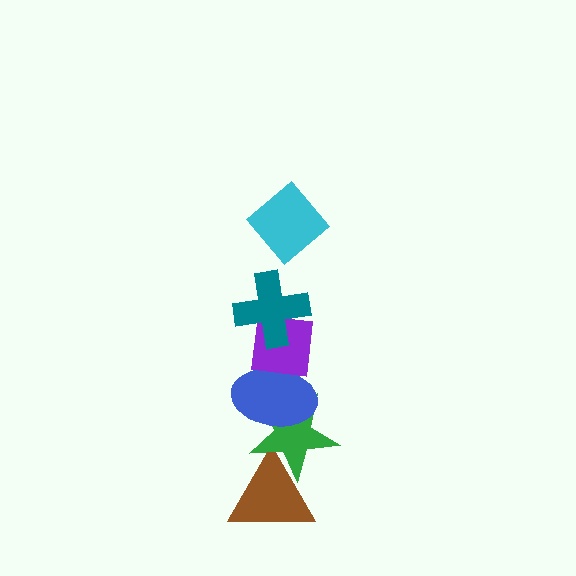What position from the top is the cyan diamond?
The cyan diamond is 1st from the top.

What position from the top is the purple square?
The purple square is 3rd from the top.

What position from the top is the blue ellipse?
The blue ellipse is 4th from the top.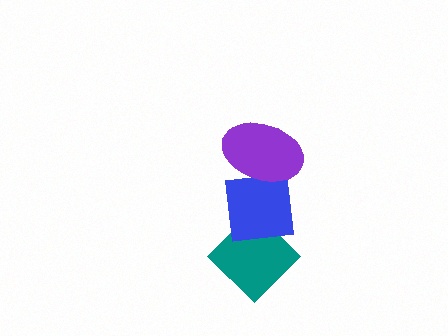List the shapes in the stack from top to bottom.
From top to bottom: the purple ellipse, the blue square, the teal diamond.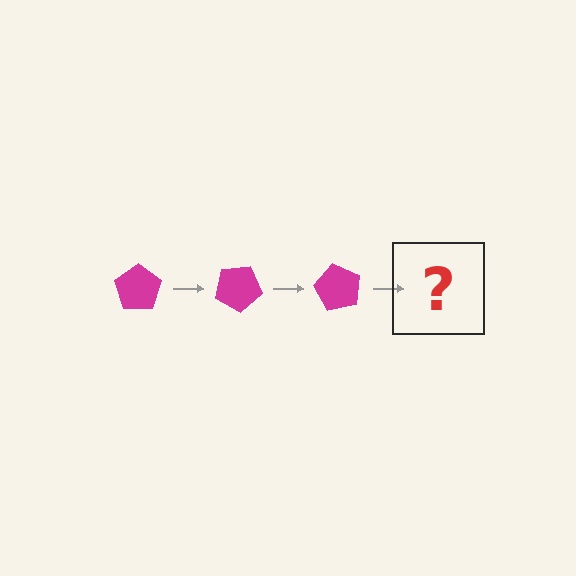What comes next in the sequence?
The next element should be a magenta pentagon rotated 90 degrees.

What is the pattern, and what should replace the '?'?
The pattern is that the pentagon rotates 30 degrees each step. The '?' should be a magenta pentagon rotated 90 degrees.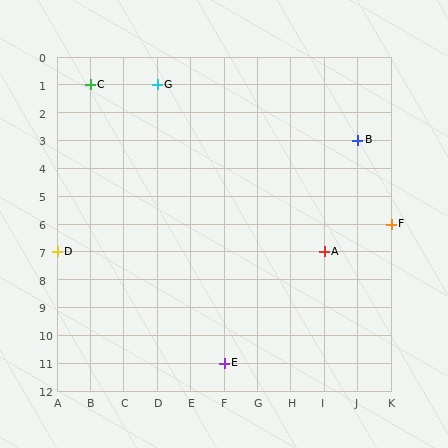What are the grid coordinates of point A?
Point A is at grid coordinates (I, 7).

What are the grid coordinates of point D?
Point D is at grid coordinates (A, 7).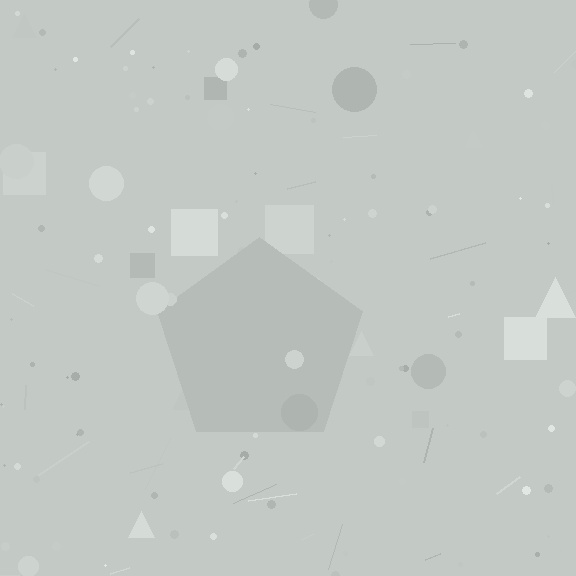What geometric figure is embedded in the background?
A pentagon is embedded in the background.